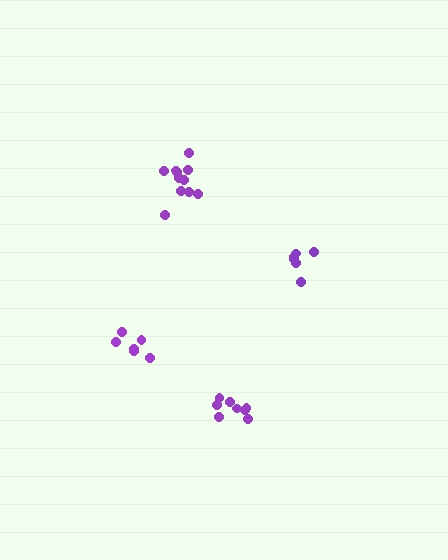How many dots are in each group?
Group 1: 6 dots, Group 2: 8 dots, Group 3: 11 dots, Group 4: 6 dots (31 total).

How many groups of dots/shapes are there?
There are 4 groups.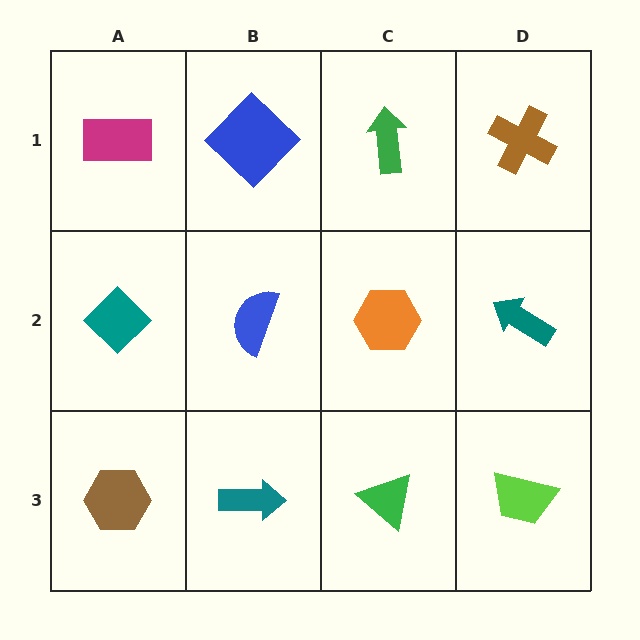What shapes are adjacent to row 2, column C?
A green arrow (row 1, column C), a green triangle (row 3, column C), a blue semicircle (row 2, column B), a teal arrow (row 2, column D).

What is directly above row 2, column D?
A brown cross.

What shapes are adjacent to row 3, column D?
A teal arrow (row 2, column D), a green triangle (row 3, column C).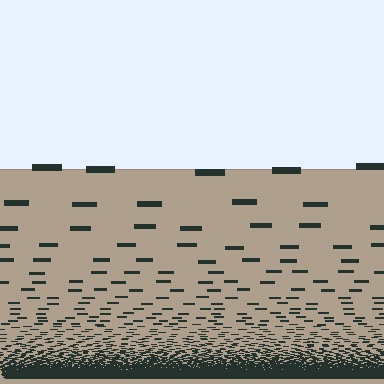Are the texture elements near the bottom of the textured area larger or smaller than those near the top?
Smaller. The gradient is inverted — elements near the bottom are smaller and denser.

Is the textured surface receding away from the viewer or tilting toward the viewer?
The surface appears to tilt toward the viewer. Texture elements get larger and sparser toward the top.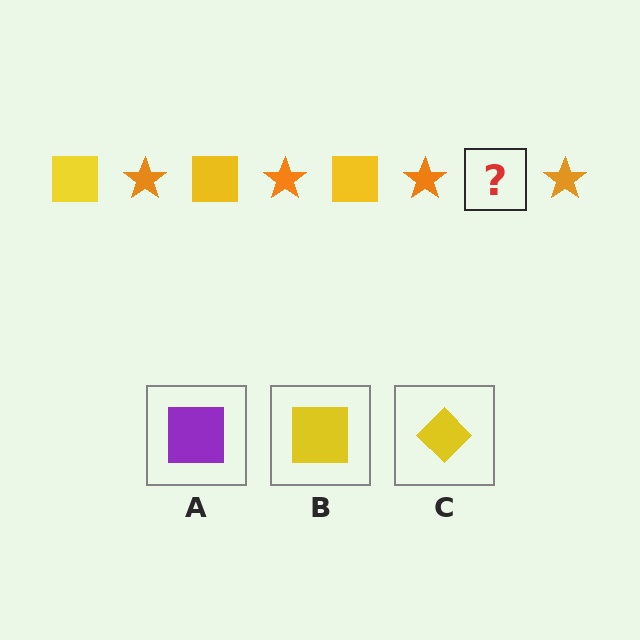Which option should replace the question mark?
Option B.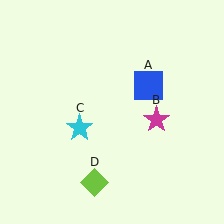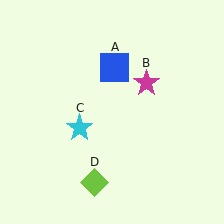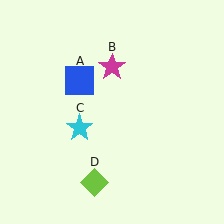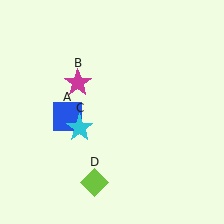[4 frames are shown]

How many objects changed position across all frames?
2 objects changed position: blue square (object A), magenta star (object B).